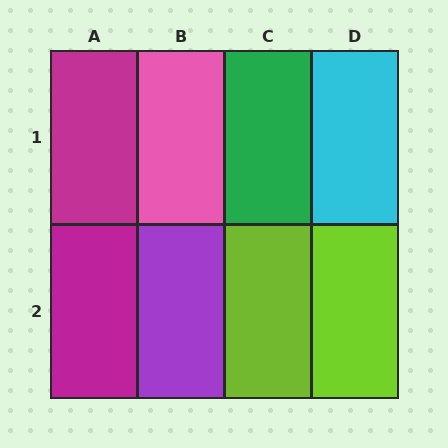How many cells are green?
1 cell is green.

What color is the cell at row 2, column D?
Lime.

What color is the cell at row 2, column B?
Purple.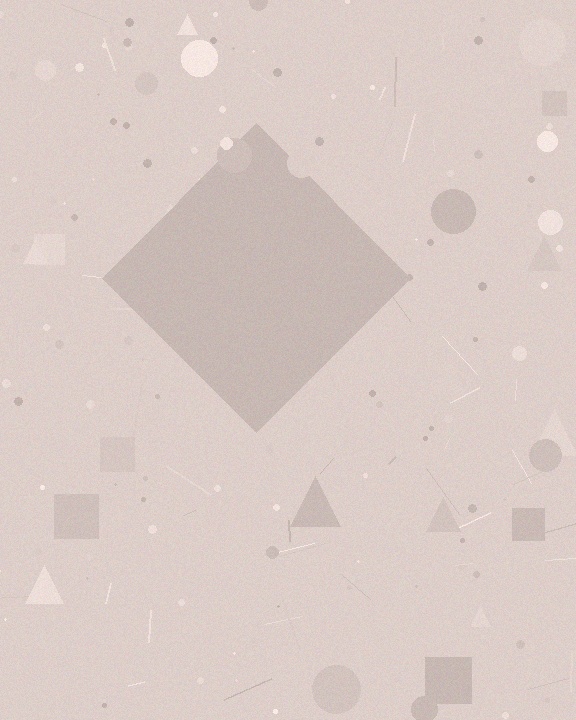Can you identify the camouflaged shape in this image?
The camouflaged shape is a diamond.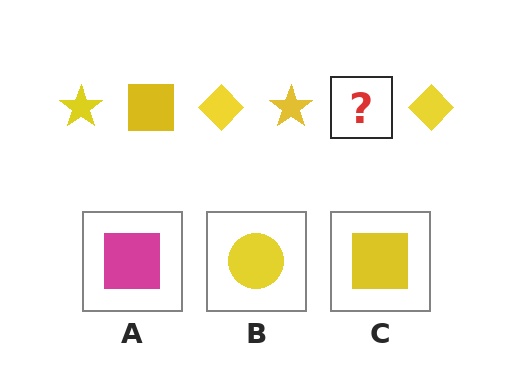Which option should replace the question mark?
Option C.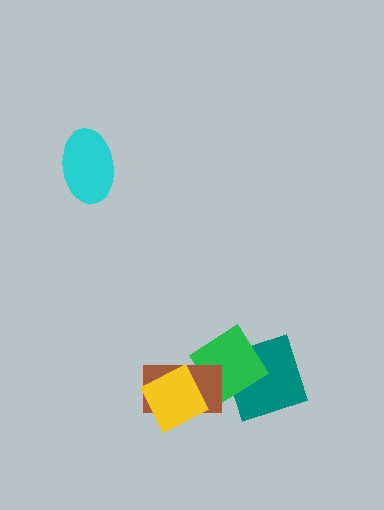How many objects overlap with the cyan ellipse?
0 objects overlap with the cyan ellipse.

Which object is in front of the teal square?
The green diamond is in front of the teal square.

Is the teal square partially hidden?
Yes, it is partially covered by another shape.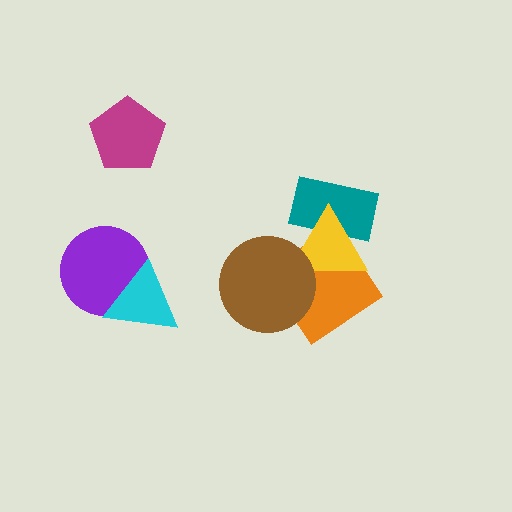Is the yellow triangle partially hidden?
Yes, it is partially covered by another shape.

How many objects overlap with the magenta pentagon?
0 objects overlap with the magenta pentagon.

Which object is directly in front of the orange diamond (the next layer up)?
The yellow triangle is directly in front of the orange diamond.